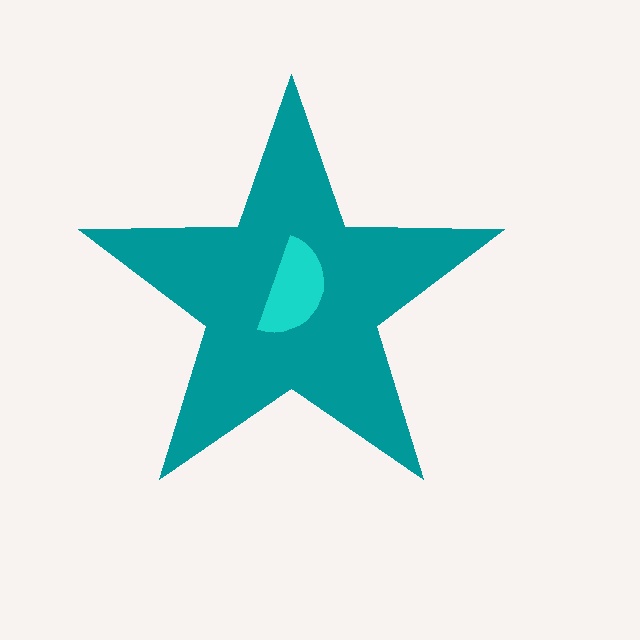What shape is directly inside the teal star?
The cyan semicircle.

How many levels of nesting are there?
2.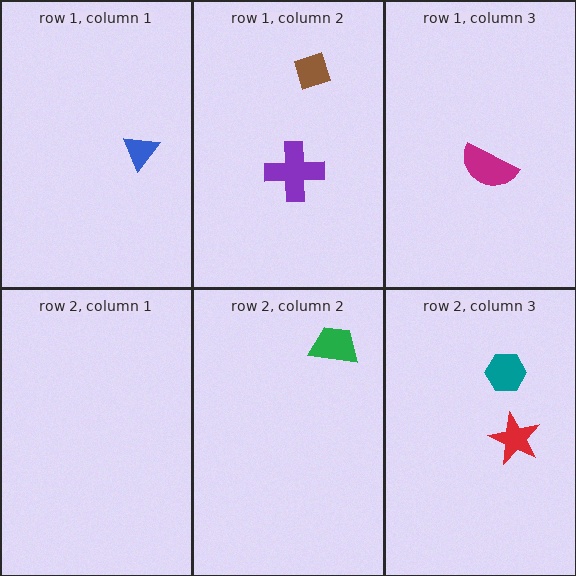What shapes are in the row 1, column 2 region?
The brown diamond, the purple cross.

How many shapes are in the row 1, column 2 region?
2.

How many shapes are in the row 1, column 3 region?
1.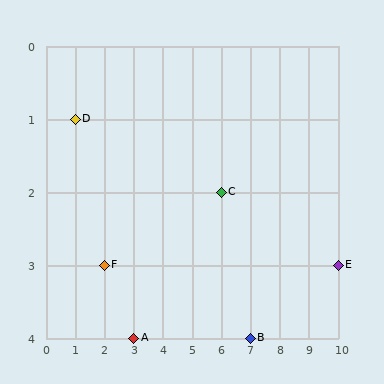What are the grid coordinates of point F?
Point F is at grid coordinates (2, 3).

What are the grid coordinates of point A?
Point A is at grid coordinates (3, 4).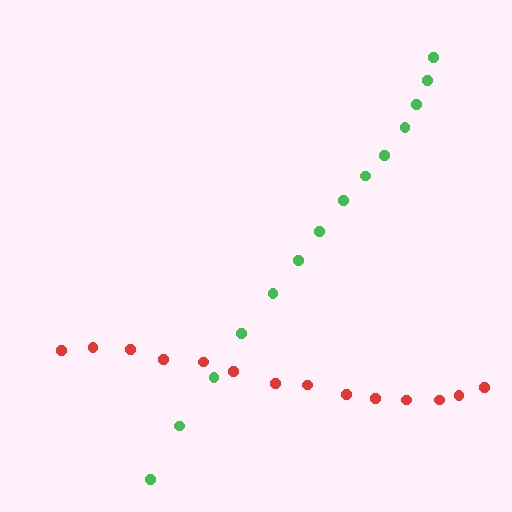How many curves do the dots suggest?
There are 2 distinct paths.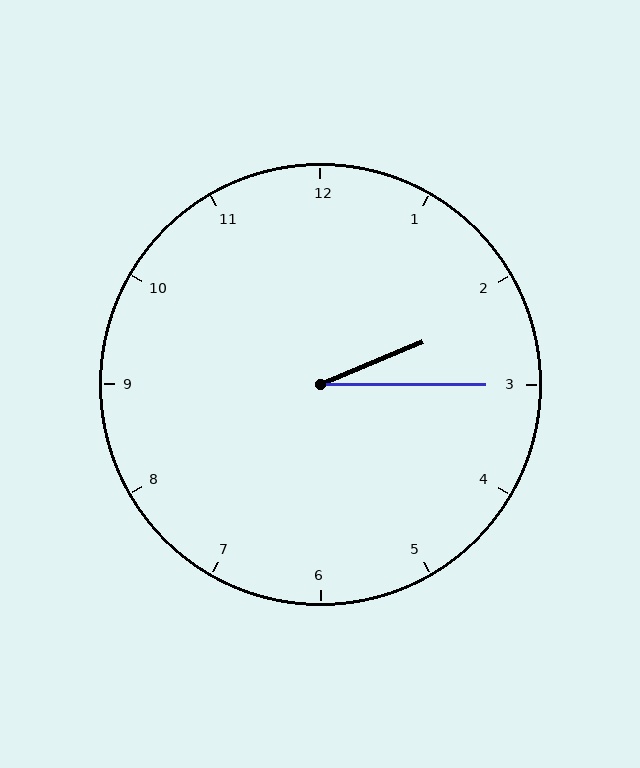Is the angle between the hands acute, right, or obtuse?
It is acute.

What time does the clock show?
2:15.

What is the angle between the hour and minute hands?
Approximately 22 degrees.